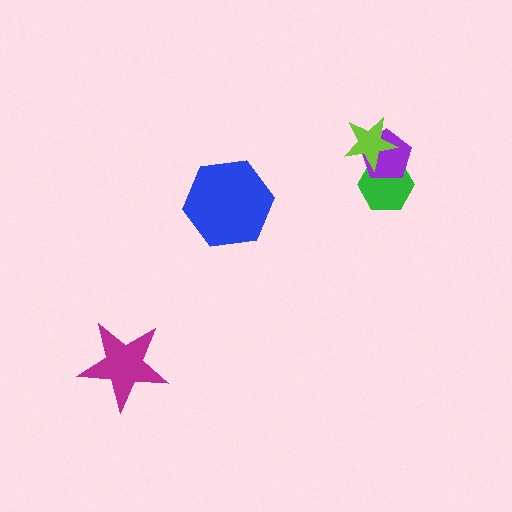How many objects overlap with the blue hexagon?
0 objects overlap with the blue hexagon.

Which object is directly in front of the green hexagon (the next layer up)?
The purple pentagon is directly in front of the green hexagon.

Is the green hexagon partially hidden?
Yes, it is partially covered by another shape.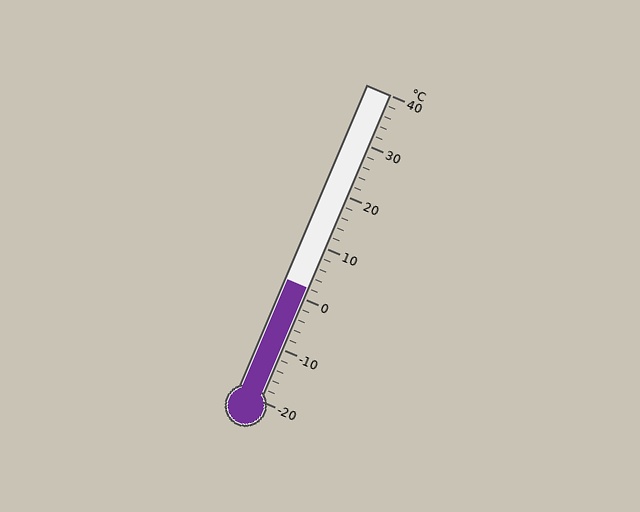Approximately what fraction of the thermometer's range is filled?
The thermometer is filled to approximately 35% of its range.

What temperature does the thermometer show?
The thermometer shows approximately 2°C.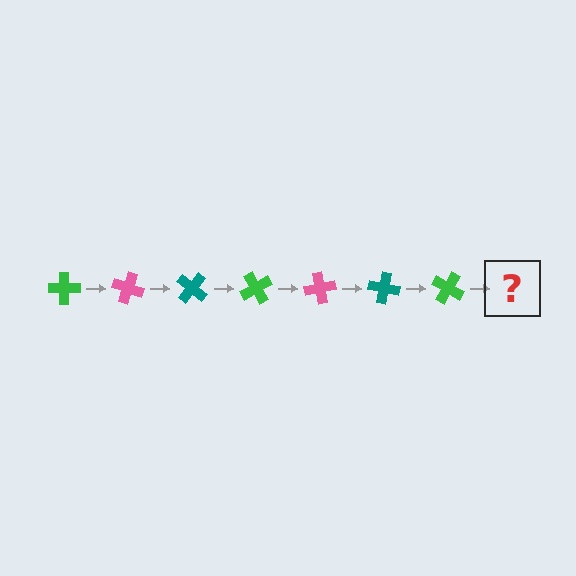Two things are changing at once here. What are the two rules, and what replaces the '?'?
The two rules are that it rotates 20 degrees each step and the color cycles through green, pink, and teal. The '?' should be a pink cross, rotated 140 degrees from the start.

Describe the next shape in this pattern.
It should be a pink cross, rotated 140 degrees from the start.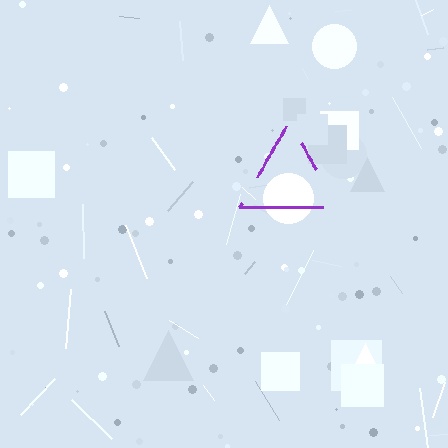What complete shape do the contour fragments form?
The contour fragments form a triangle.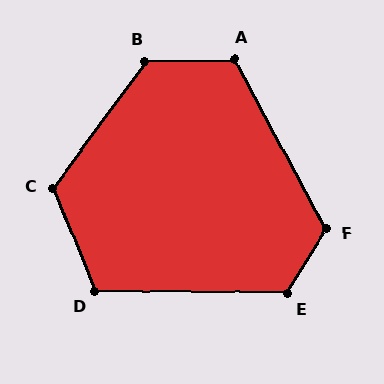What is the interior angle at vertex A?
Approximately 117 degrees (obtuse).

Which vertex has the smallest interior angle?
D, at approximately 113 degrees.